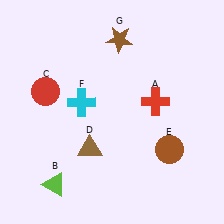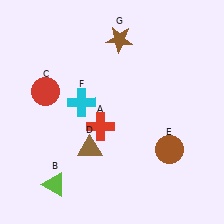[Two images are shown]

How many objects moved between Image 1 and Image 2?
1 object moved between the two images.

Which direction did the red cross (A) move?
The red cross (A) moved left.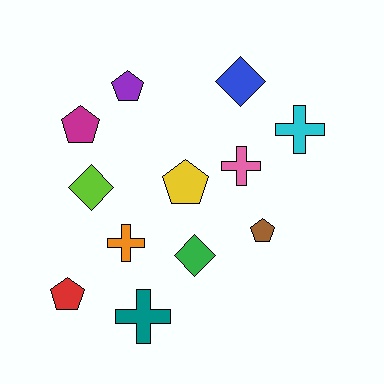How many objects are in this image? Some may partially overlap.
There are 12 objects.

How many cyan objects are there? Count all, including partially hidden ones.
There is 1 cyan object.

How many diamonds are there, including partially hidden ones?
There are 3 diamonds.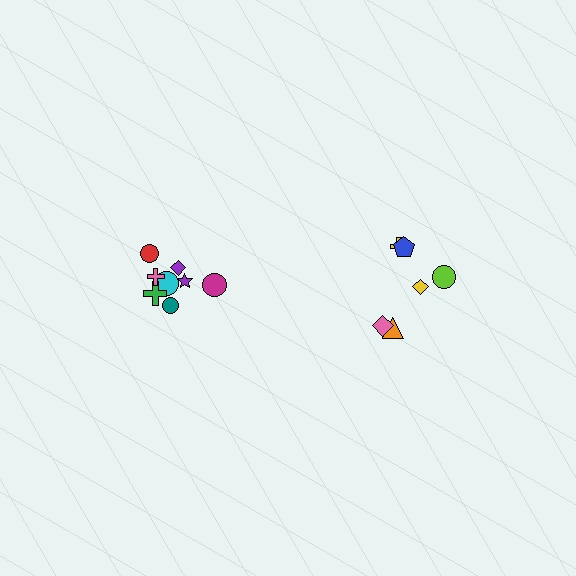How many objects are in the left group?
There are 8 objects.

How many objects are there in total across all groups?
There are 14 objects.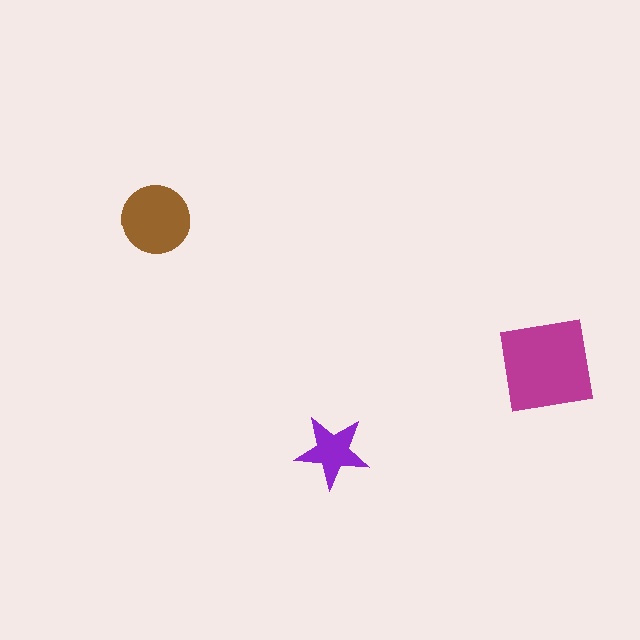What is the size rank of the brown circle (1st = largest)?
2nd.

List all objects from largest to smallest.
The magenta square, the brown circle, the purple star.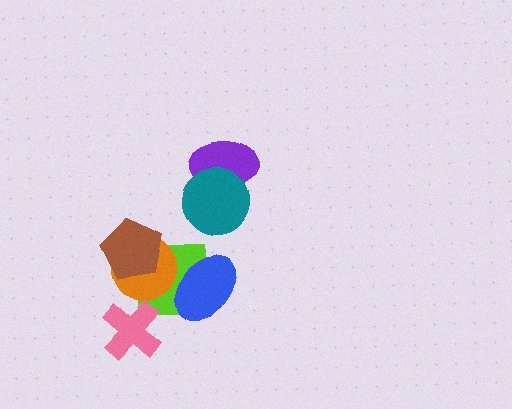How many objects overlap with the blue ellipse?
1 object overlaps with the blue ellipse.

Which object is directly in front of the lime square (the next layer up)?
The orange circle is directly in front of the lime square.